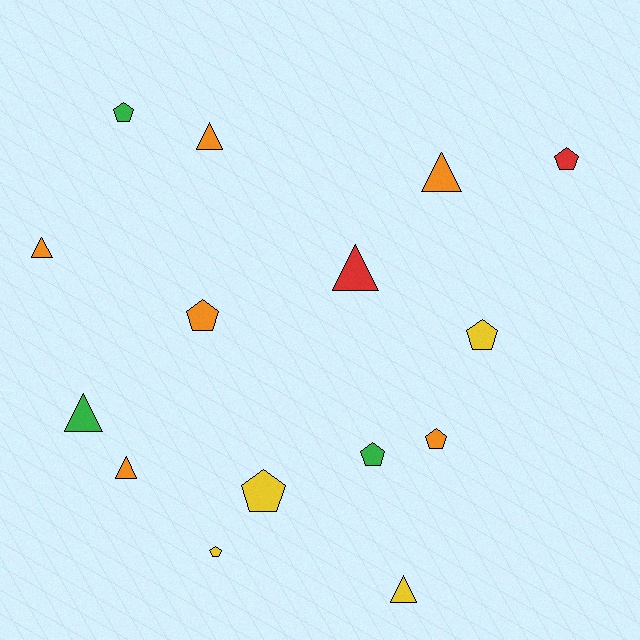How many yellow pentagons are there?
There are 3 yellow pentagons.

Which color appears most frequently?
Orange, with 6 objects.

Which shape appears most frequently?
Pentagon, with 8 objects.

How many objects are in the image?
There are 15 objects.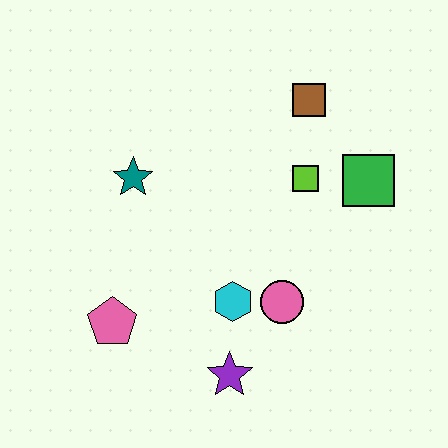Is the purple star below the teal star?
Yes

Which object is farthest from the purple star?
The brown square is farthest from the purple star.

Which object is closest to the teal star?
The pink pentagon is closest to the teal star.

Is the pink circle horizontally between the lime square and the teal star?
Yes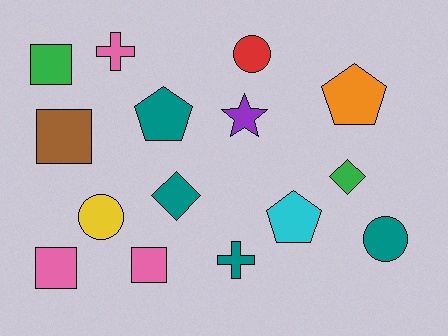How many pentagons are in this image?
There are 3 pentagons.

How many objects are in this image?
There are 15 objects.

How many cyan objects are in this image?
There is 1 cyan object.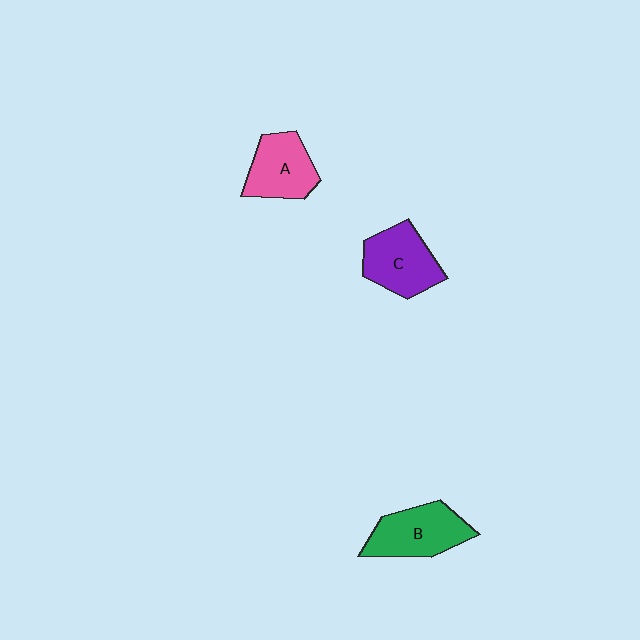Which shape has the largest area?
Shape B (green).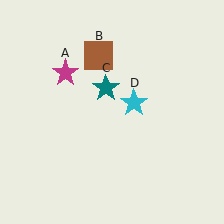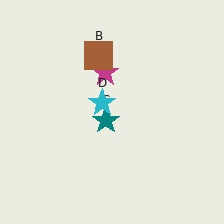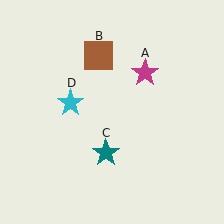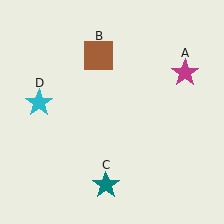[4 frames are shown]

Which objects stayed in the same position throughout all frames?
Brown square (object B) remained stationary.